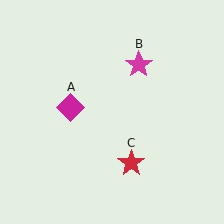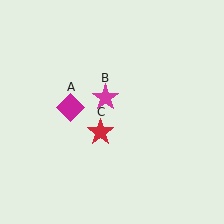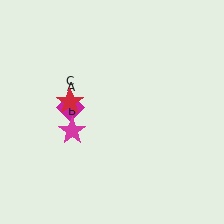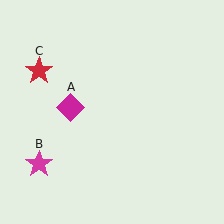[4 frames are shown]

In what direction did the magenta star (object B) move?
The magenta star (object B) moved down and to the left.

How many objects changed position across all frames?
2 objects changed position: magenta star (object B), red star (object C).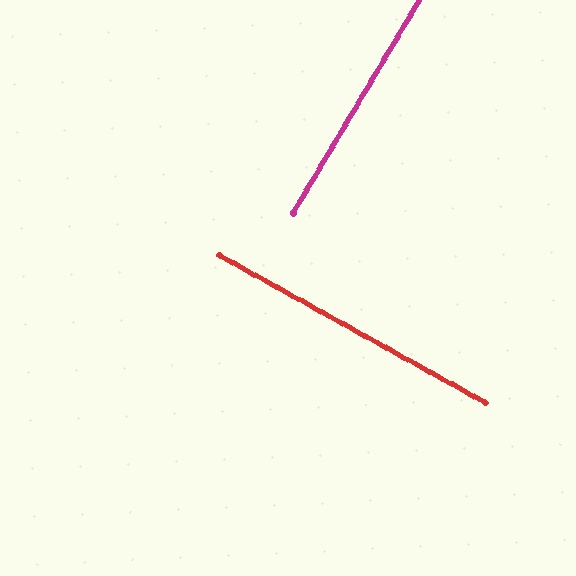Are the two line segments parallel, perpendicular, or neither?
Perpendicular — they meet at approximately 89°.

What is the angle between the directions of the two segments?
Approximately 89 degrees.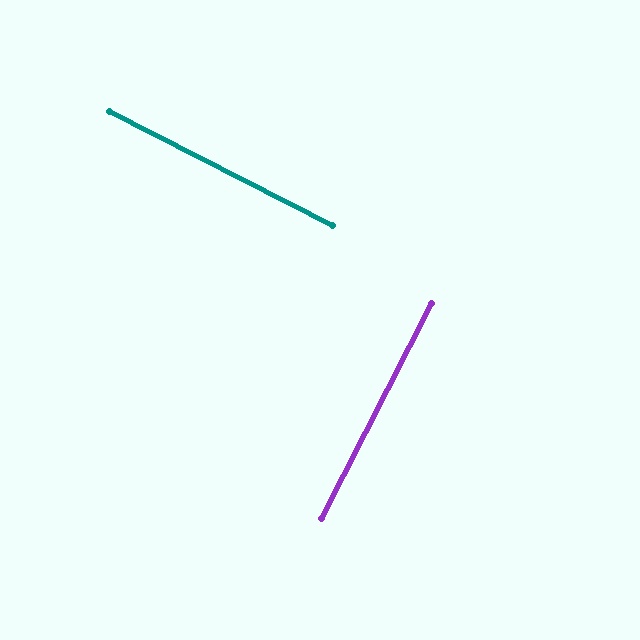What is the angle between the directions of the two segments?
Approximately 90 degrees.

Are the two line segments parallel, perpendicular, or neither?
Perpendicular — they meet at approximately 90°.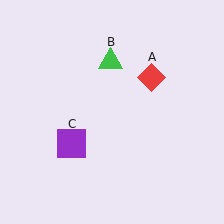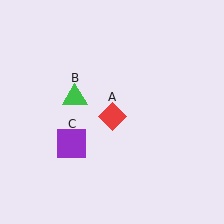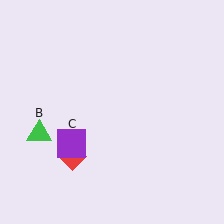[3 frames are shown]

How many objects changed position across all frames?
2 objects changed position: red diamond (object A), green triangle (object B).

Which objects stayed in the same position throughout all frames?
Purple square (object C) remained stationary.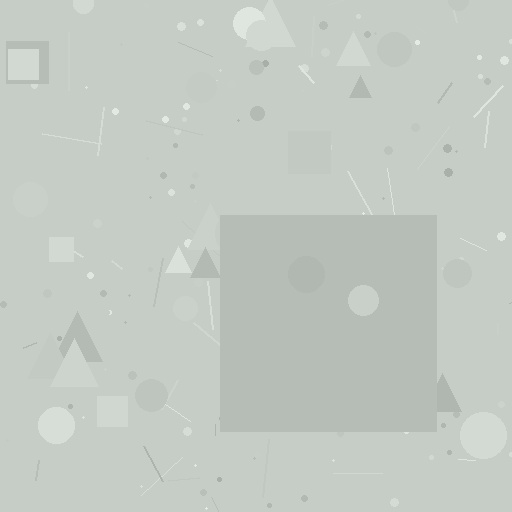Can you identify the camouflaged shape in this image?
The camouflaged shape is a square.